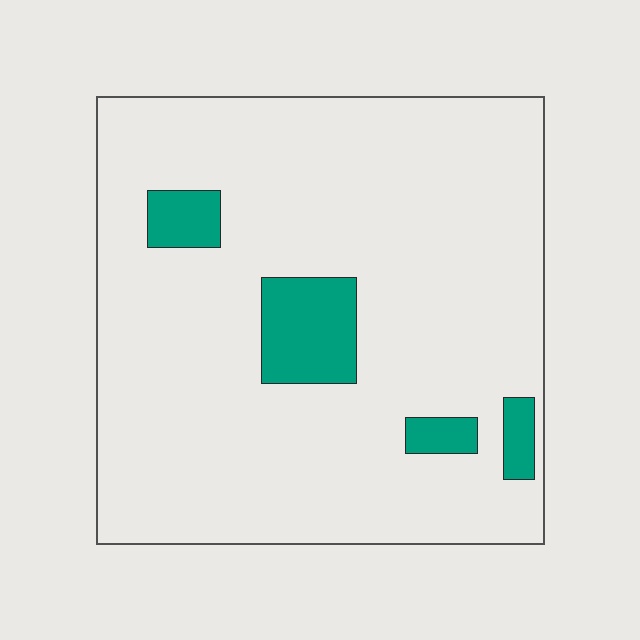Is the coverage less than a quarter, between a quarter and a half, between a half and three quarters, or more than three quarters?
Less than a quarter.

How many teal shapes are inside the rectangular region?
4.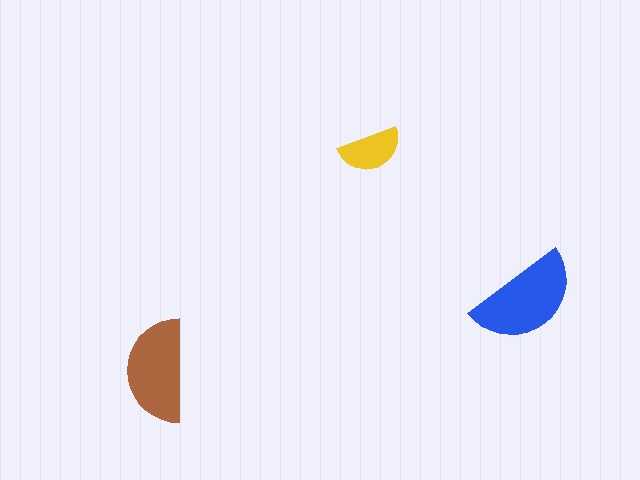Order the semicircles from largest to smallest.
the blue one, the brown one, the yellow one.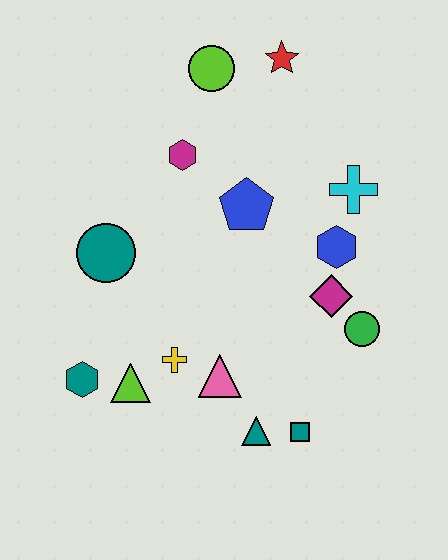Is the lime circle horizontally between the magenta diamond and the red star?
No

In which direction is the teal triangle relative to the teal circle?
The teal triangle is below the teal circle.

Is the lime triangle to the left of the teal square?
Yes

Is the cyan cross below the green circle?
No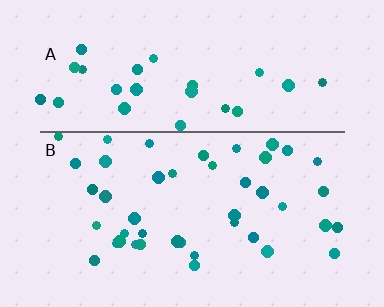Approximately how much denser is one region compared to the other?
Approximately 1.5× — region B over region A.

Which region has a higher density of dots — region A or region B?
B (the bottom).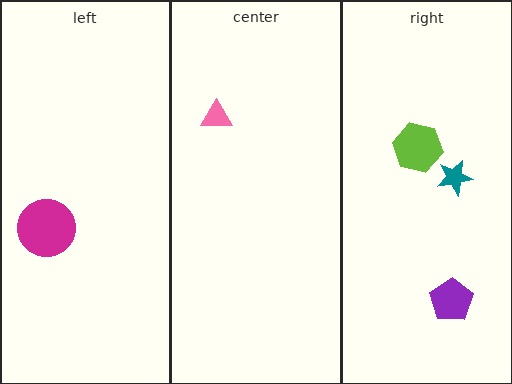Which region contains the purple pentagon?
The right region.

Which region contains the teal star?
The right region.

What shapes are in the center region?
The pink triangle.